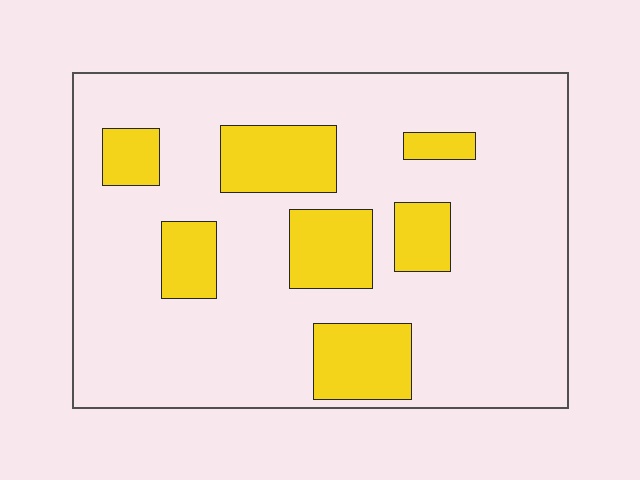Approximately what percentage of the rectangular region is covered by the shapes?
Approximately 20%.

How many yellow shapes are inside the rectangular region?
7.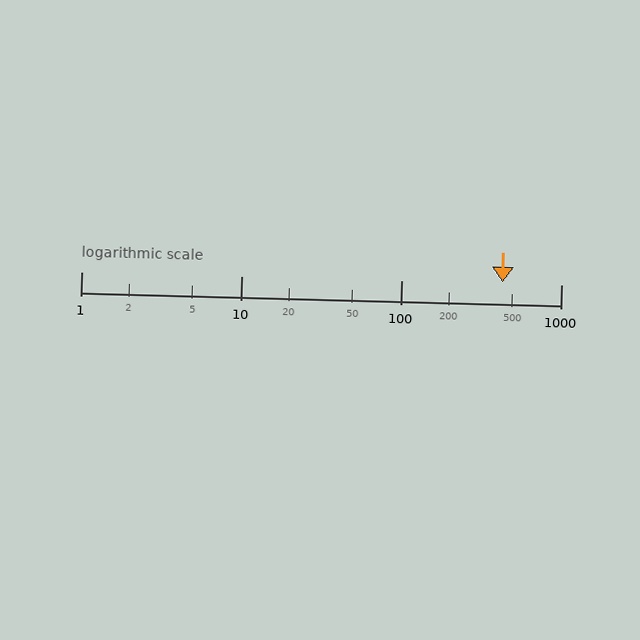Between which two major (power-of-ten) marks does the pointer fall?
The pointer is between 100 and 1000.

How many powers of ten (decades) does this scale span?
The scale spans 3 decades, from 1 to 1000.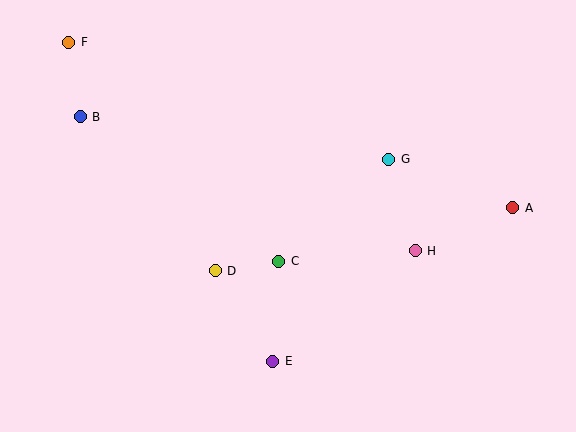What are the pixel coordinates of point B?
Point B is at (80, 117).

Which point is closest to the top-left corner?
Point F is closest to the top-left corner.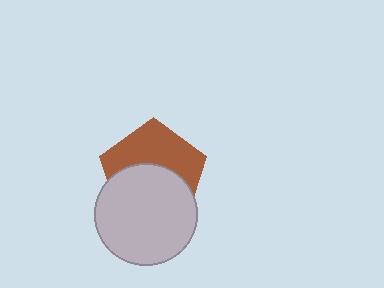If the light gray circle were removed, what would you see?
You would see the complete brown pentagon.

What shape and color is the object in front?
The object in front is a light gray circle.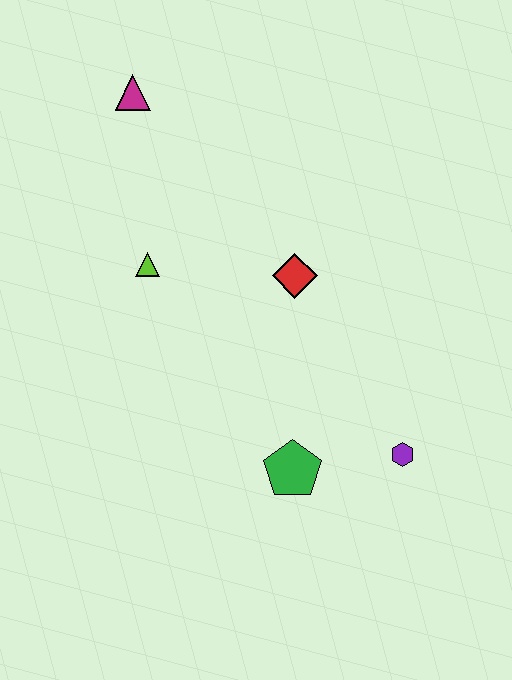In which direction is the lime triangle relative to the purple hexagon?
The lime triangle is to the left of the purple hexagon.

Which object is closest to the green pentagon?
The purple hexagon is closest to the green pentagon.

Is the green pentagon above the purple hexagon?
No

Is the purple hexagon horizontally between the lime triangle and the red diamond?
No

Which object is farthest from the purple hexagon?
The magenta triangle is farthest from the purple hexagon.